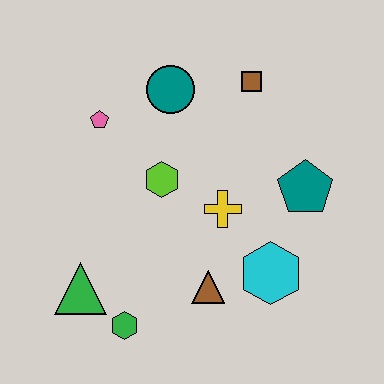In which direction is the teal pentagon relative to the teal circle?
The teal pentagon is to the right of the teal circle.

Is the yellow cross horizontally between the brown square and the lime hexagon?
Yes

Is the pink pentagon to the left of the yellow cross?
Yes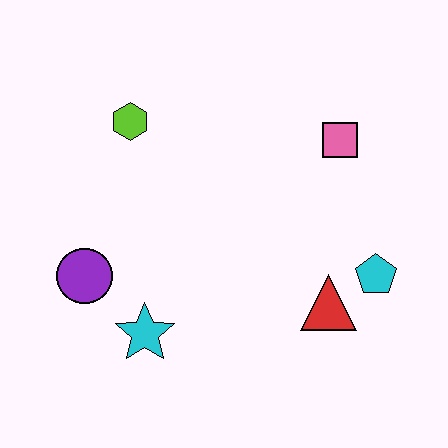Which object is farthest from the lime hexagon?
The cyan pentagon is farthest from the lime hexagon.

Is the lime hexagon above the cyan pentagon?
Yes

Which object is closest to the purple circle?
The cyan star is closest to the purple circle.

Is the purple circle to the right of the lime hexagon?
No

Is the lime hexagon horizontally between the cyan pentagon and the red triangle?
No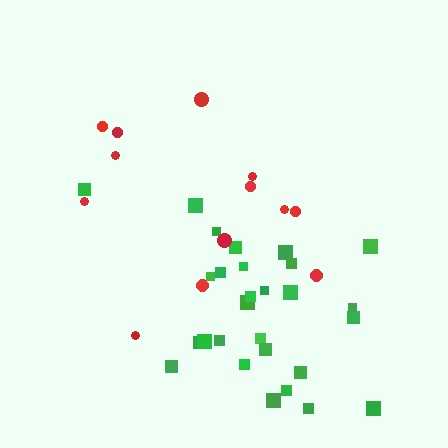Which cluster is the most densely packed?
Green.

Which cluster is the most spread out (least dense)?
Red.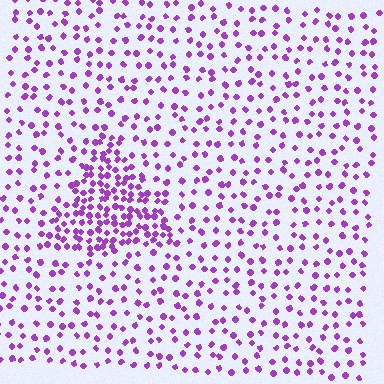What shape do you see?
I see a triangle.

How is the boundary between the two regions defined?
The boundary is defined by a change in element density (approximately 2.4x ratio). All elements are the same color, size, and shape.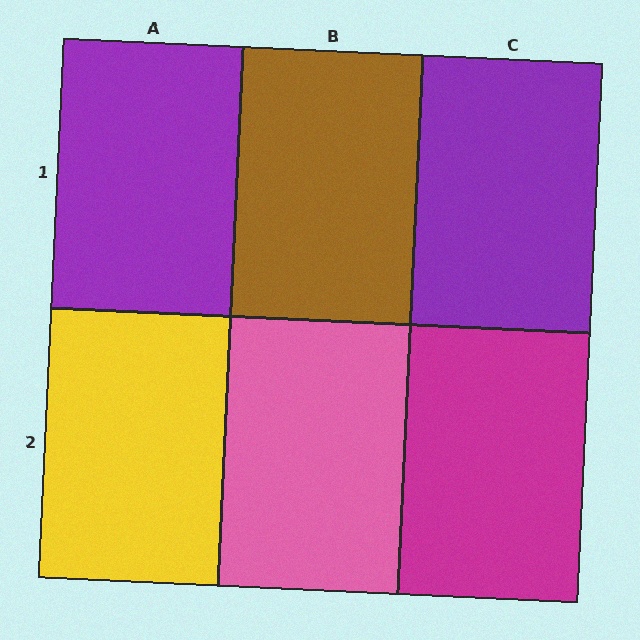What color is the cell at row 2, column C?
Magenta.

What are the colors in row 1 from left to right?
Purple, brown, purple.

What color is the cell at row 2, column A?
Yellow.